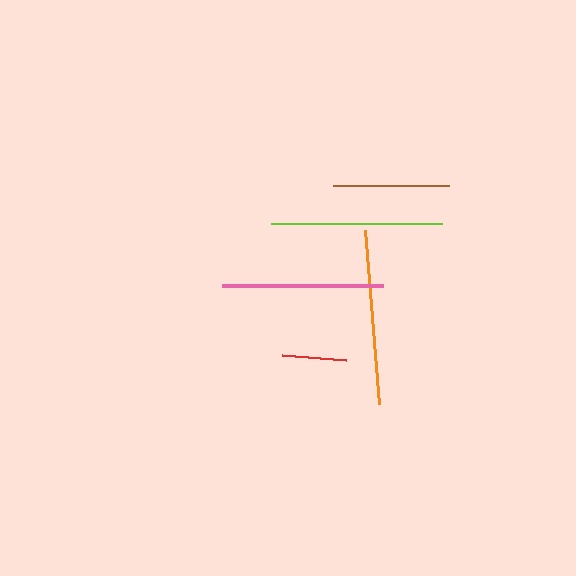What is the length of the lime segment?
The lime segment is approximately 171 pixels long.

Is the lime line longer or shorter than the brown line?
The lime line is longer than the brown line.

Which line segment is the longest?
The orange line is the longest at approximately 174 pixels.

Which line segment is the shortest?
The red line is the shortest at approximately 65 pixels.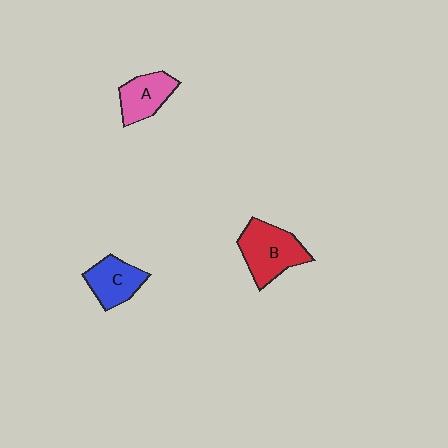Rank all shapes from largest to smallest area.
From largest to smallest: B (red), C (blue), A (pink).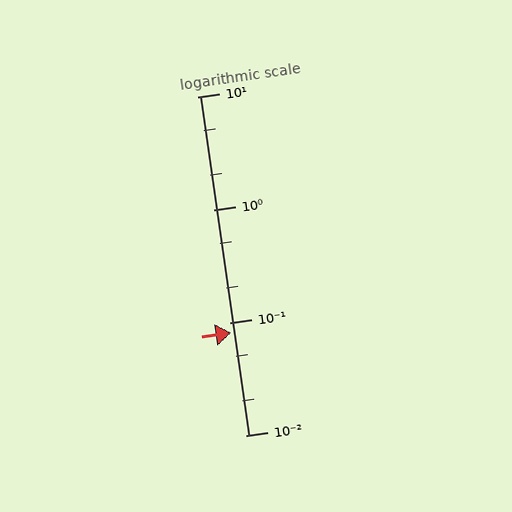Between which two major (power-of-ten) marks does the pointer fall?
The pointer is between 0.01 and 0.1.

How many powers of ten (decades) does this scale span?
The scale spans 3 decades, from 0.01 to 10.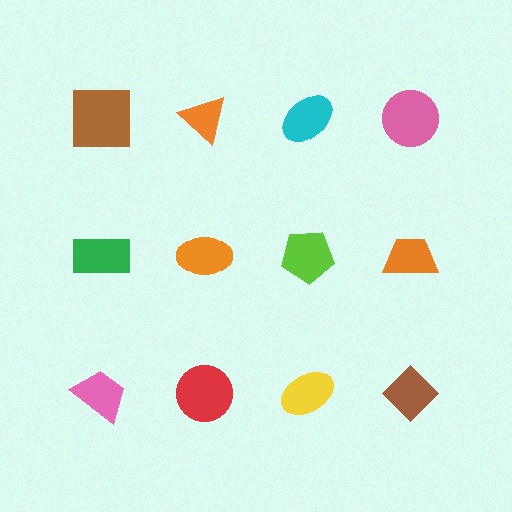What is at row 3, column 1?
A pink trapezoid.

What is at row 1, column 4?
A pink circle.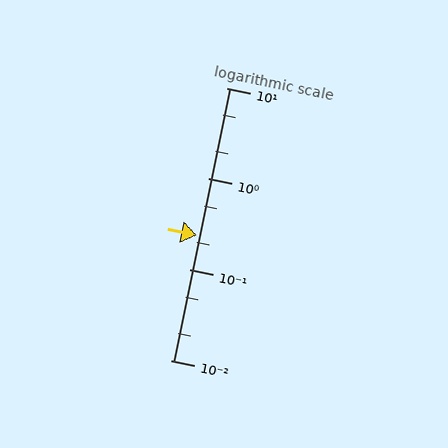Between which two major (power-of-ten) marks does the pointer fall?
The pointer is between 0.1 and 1.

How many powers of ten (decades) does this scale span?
The scale spans 3 decades, from 0.01 to 10.